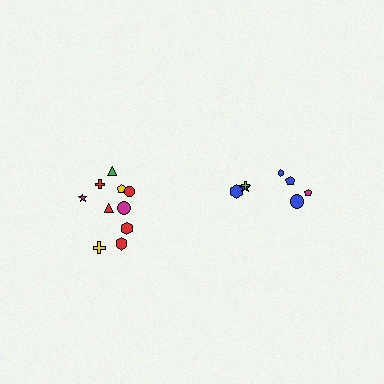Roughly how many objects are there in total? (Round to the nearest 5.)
Roughly 15 objects in total.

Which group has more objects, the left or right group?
The left group.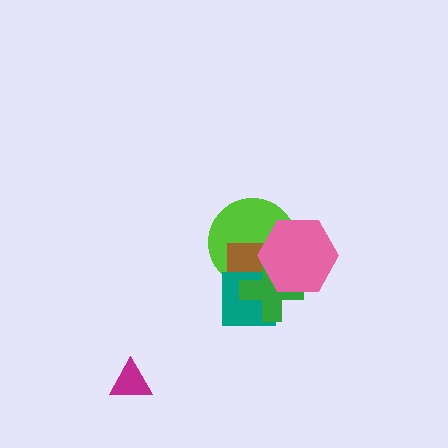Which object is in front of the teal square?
The green cross is in front of the teal square.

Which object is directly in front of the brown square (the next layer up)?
The teal square is directly in front of the brown square.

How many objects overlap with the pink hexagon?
3 objects overlap with the pink hexagon.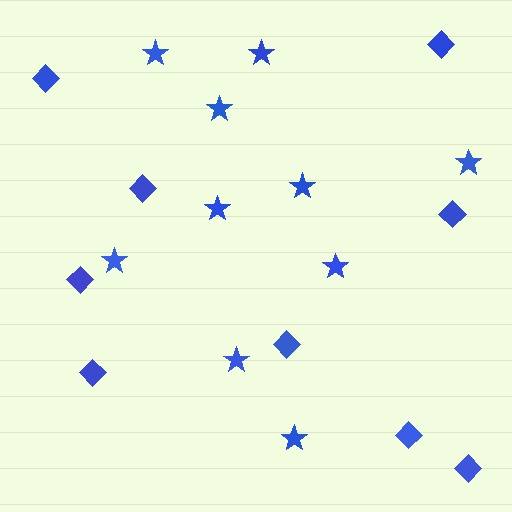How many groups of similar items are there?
There are 2 groups: one group of stars (10) and one group of diamonds (9).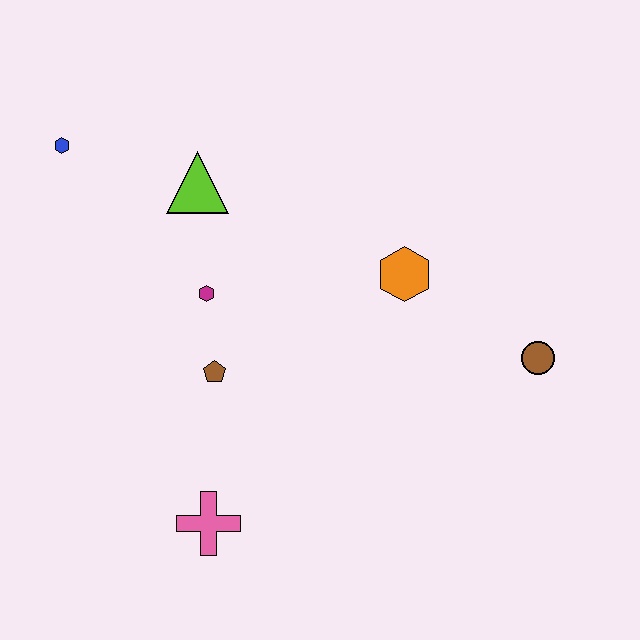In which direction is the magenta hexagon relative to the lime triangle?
The magenta hexagon is below the lime triangle.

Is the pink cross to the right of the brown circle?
No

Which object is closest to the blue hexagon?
The lime triangle is closest to the blue hexagon.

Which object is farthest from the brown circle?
The blue hexagon is farthest from the brown circle.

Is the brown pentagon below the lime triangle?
Yes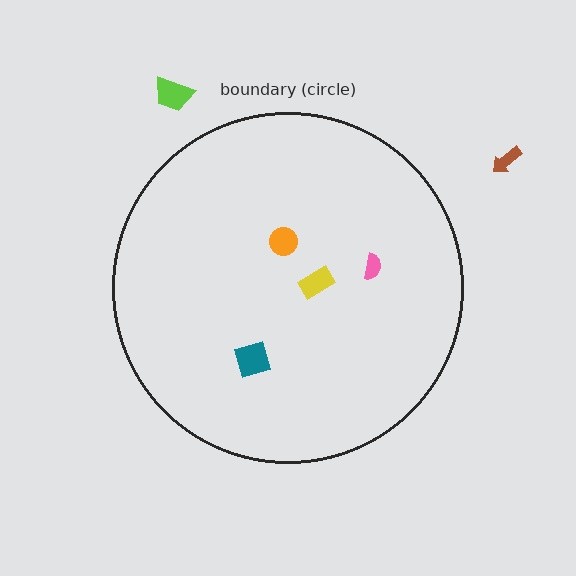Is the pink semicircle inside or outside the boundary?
Inside.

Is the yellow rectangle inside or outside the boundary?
Inside.